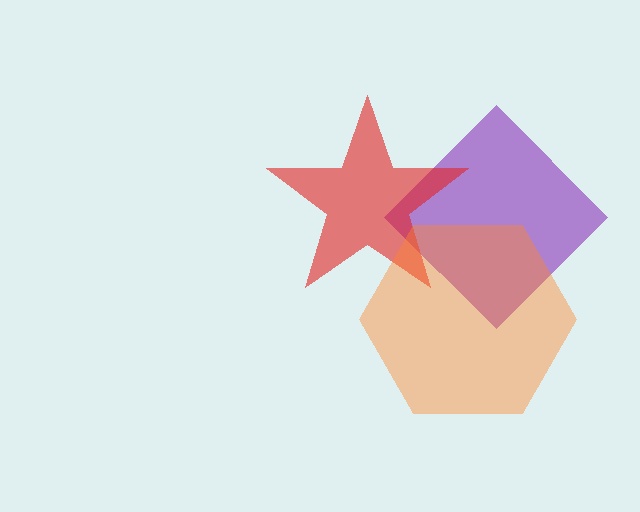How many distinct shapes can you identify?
There are 3 distinct shapes: a purple diamond, a red star, an orange hexagon.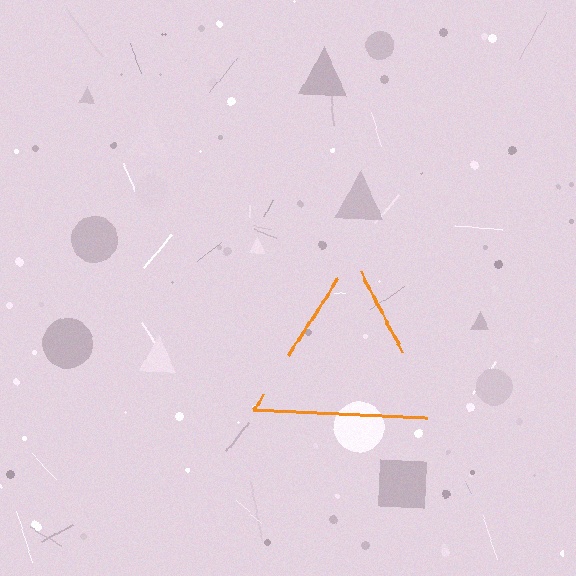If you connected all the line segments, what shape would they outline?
They would outline a triangle.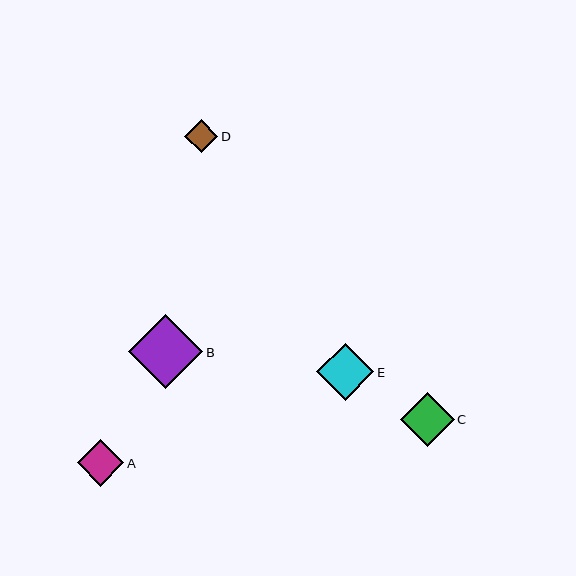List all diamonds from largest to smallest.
From largest to smallest: B, E, C, A, D.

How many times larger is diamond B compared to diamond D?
Diamond B is approximately 2.2 times the size of diamond D.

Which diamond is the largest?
Diamond B is the largest with a size of approximately 74 pixels.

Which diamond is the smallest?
Diamond D is the smallest with a size of approximately 33 pixels.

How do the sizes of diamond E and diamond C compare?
Diamond E and diamond C are approximately the same size.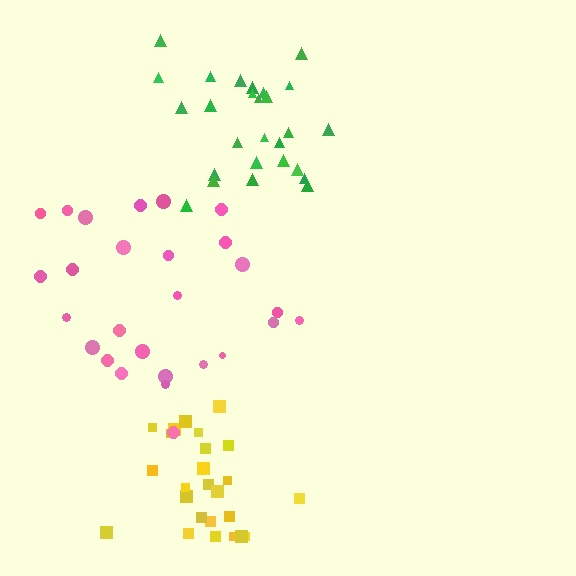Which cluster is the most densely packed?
Green.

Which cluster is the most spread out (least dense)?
Pink.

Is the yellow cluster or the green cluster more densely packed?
Green.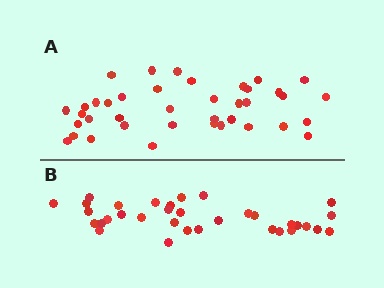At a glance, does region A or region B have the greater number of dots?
Region A (the top region) has more dots.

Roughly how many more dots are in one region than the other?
Region A has about 5 more dots than region B.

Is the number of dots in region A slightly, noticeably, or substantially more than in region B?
Region A has only slightly more — the two regions are fairly close. The ratio is roughly 1.1 to 1.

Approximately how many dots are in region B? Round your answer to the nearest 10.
About 30 dots. (The exact count is 34, which rounds to 30.)